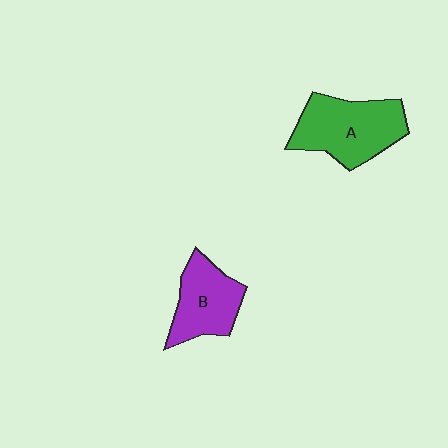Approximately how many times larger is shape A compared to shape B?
Approximately 1.3 times.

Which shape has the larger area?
Shape A (green).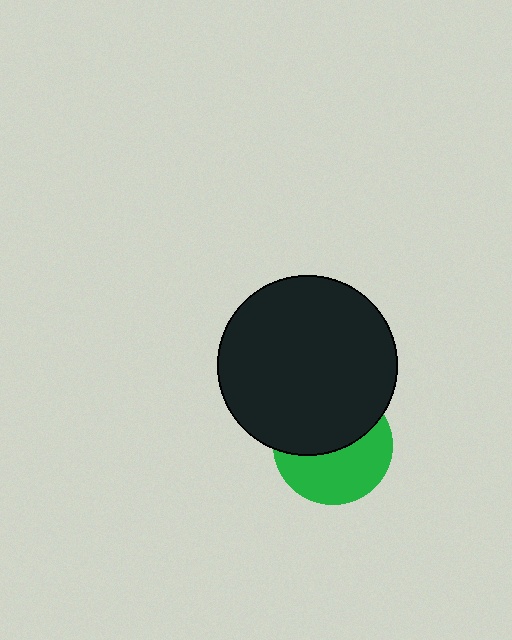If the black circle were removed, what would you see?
You would see the complete green circle.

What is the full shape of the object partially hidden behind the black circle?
The partially hidden object is a green circle.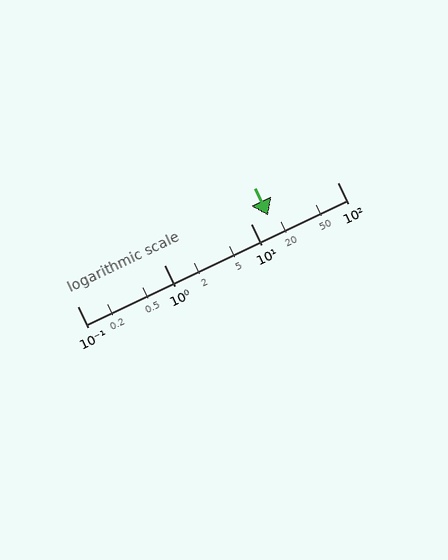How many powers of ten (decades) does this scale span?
The scale spans 3 decades, from 0.1 to 100.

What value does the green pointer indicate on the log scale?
The pointer indicates approximately 16.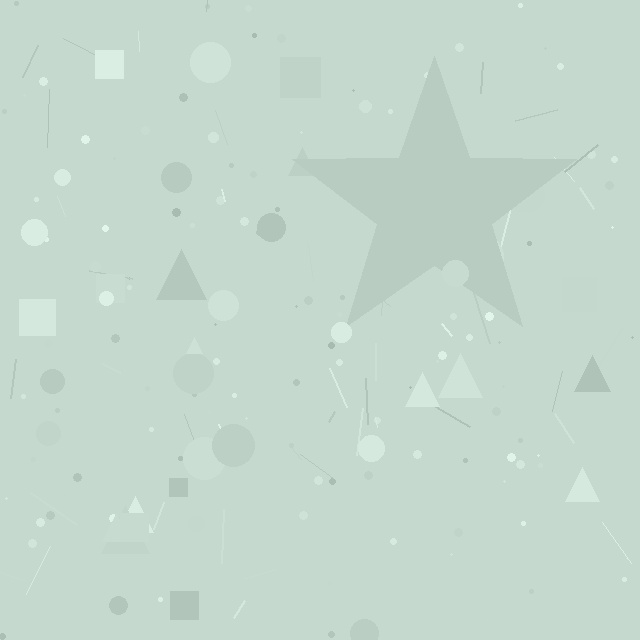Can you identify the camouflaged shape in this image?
The camouflaged shape is a star.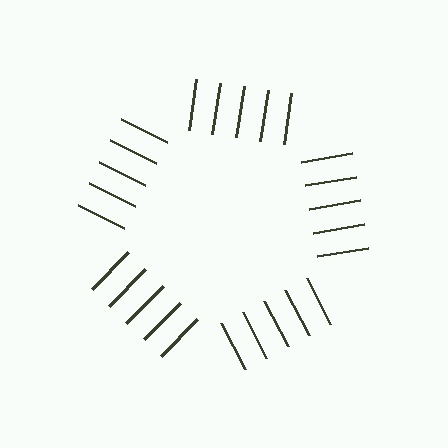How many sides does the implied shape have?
5 sides — the line-ends trace a pentagon.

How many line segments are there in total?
25 — 5 along each of the 5 edges.